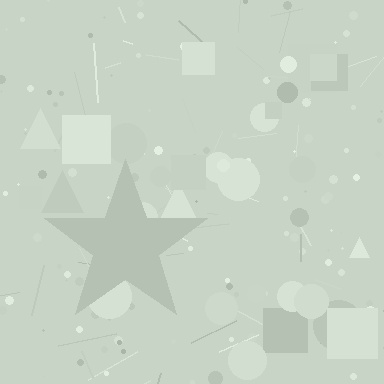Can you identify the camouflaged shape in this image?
The camouflaged shape is a star.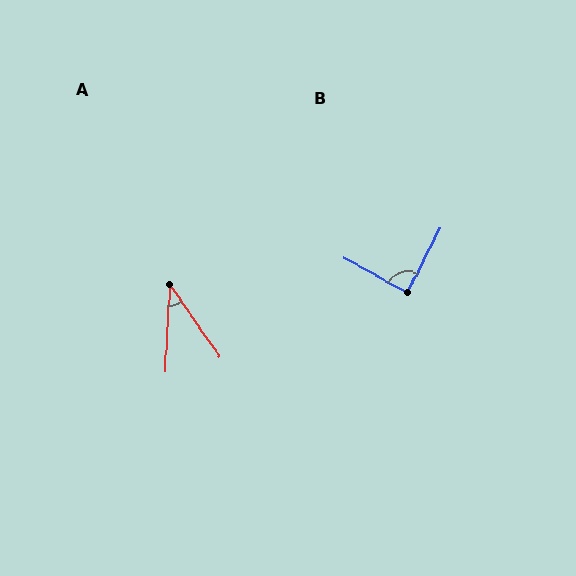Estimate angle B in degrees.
Approximately 88 degrees.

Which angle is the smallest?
A, at approximately 38 degrees.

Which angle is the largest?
B, at approximately 88 degrees.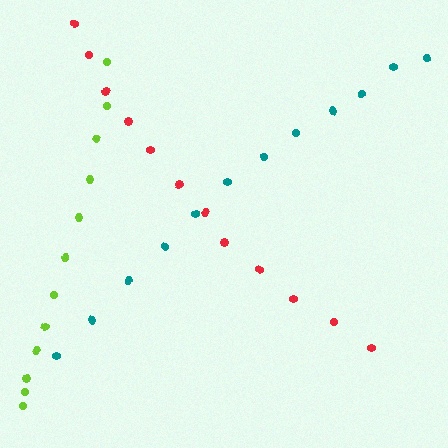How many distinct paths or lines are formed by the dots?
There are 3 distinct paths.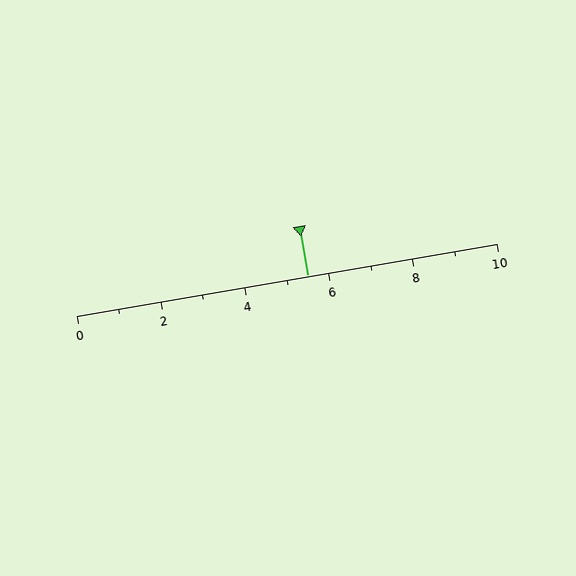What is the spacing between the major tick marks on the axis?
The major ticks are spaced 2 apart.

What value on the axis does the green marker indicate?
The marker indicates approximately 5.5.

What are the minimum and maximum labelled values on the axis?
The axis runs from 0 to 10.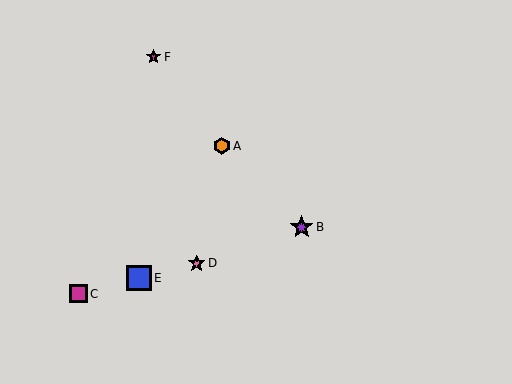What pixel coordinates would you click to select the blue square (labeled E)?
Click at (139, 278) to select the blue square E.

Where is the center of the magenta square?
The center of the magenta square is at (78, 294).